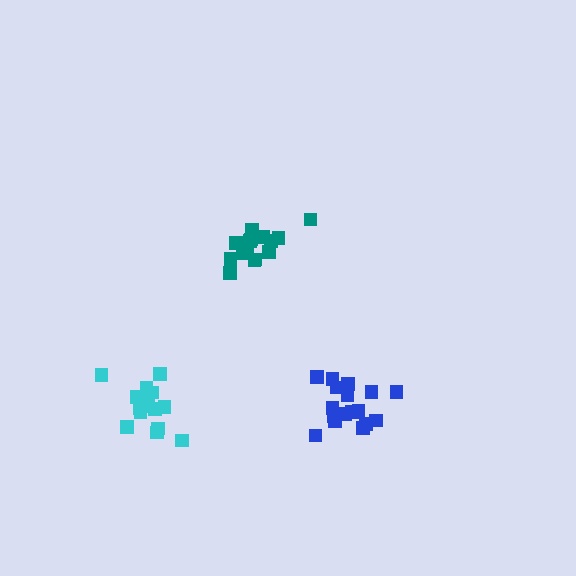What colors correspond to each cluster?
The clusters are colored: teal, cyan, blue.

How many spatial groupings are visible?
There are 3 spatial groupings.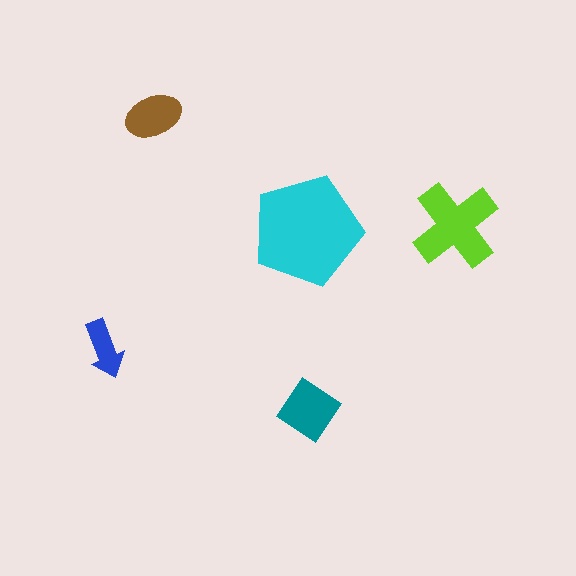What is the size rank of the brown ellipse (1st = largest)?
4th.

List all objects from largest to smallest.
The cyan pentagon, the lime cross, the teal diamond, the brown ellipse, the blue arrow.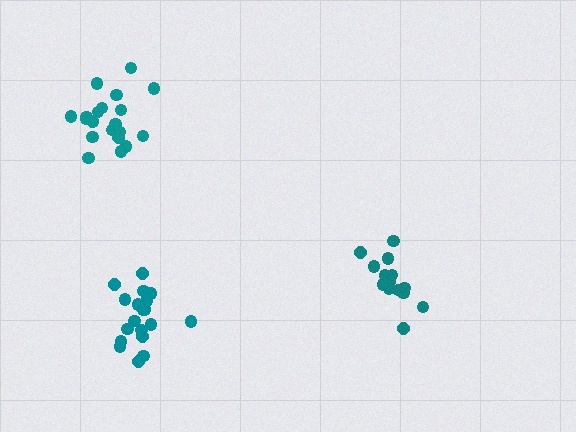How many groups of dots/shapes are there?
There are 3 groups.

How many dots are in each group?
Group 1: 15 dots, Group 2: 21 dots, Group 3: 20 dots (56 total).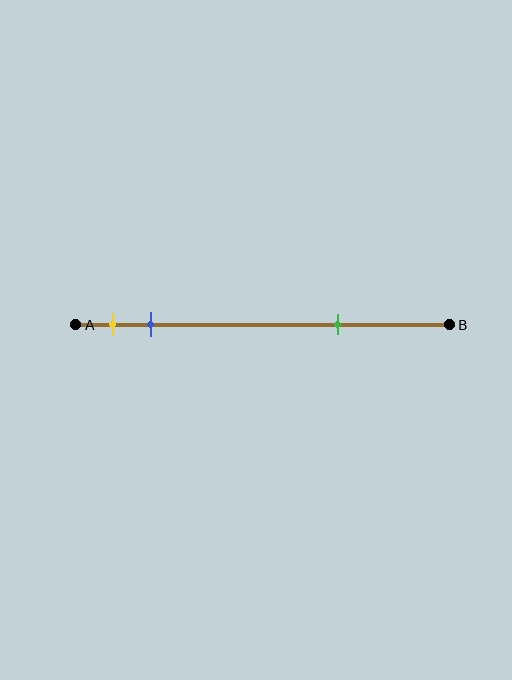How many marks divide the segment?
There are 3 marks dividing the segment.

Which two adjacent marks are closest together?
The yellow and blue marks are the closest adjacent pair.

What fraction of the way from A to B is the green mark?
The green mark is approximately 70% (0.7) of the way from A to B.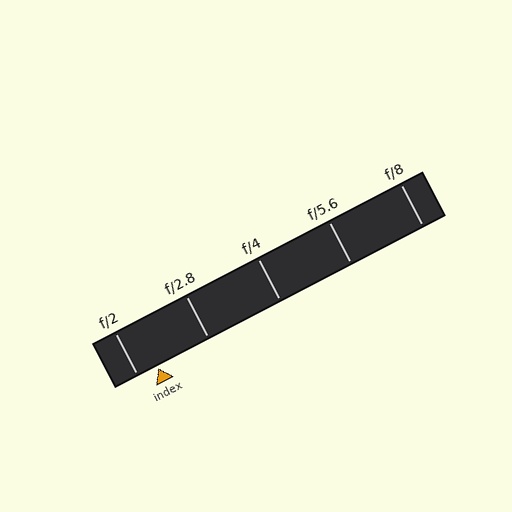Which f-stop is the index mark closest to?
The index mark is closest to f/2.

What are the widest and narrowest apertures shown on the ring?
The widest aperture shown is f/2 and the narrowest is f/8.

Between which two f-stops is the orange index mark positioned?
The index mark is between f/2 and f/2.8.